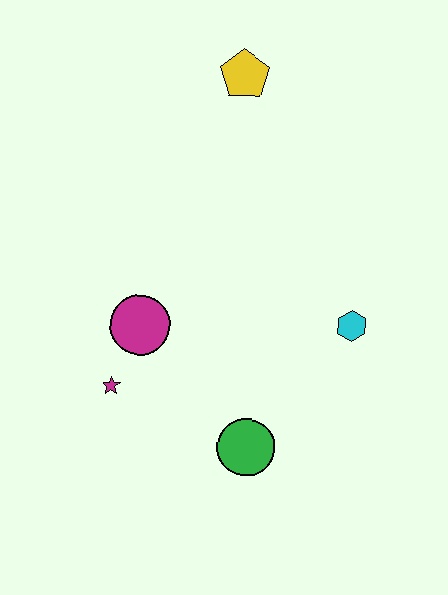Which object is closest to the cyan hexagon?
The green circle is closest to the cyan hexagon.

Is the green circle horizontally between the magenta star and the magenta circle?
No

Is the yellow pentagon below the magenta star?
No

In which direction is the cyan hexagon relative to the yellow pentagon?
The cyan hexagon is below the yellow pentagon.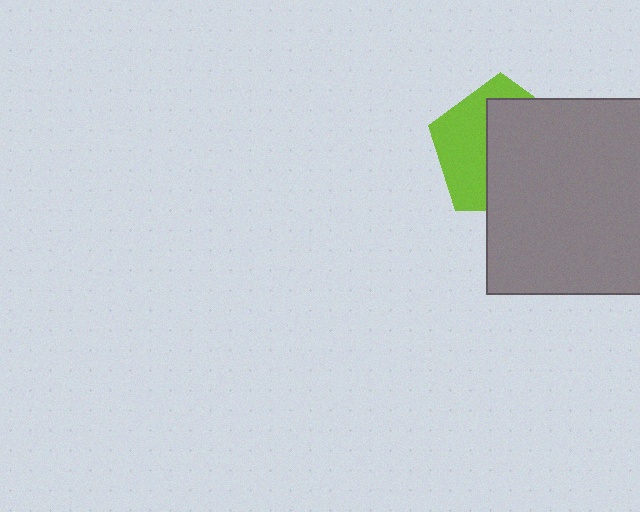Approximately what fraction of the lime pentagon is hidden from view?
Roughly 59% of the lime pentagon is hidden behind the gray square.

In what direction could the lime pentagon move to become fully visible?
The lime pentagon could move left. That would shift it out from behind the gray square entirely.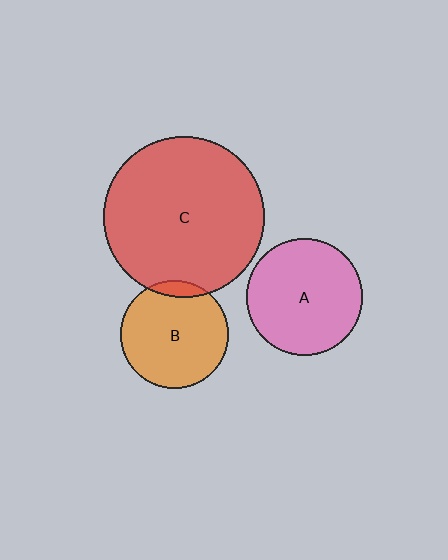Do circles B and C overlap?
Yes.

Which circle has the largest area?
Circle C (red).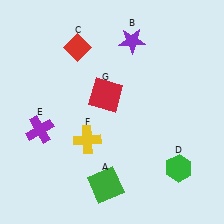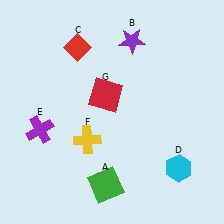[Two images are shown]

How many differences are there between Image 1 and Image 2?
There is 1 difference between the two images.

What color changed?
The hexagon (D) changed from green in Image 1 to cyan in Image 2.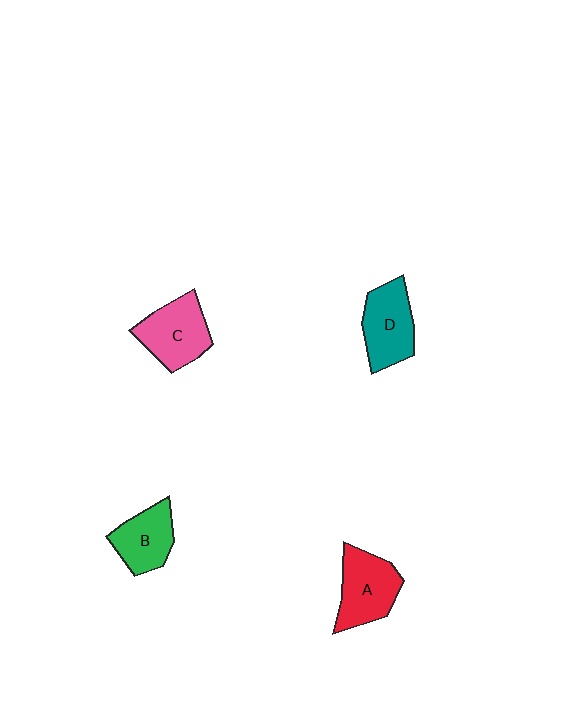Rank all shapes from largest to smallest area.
From largest to smallest: C (pink), A (red), D (teal), B (green).